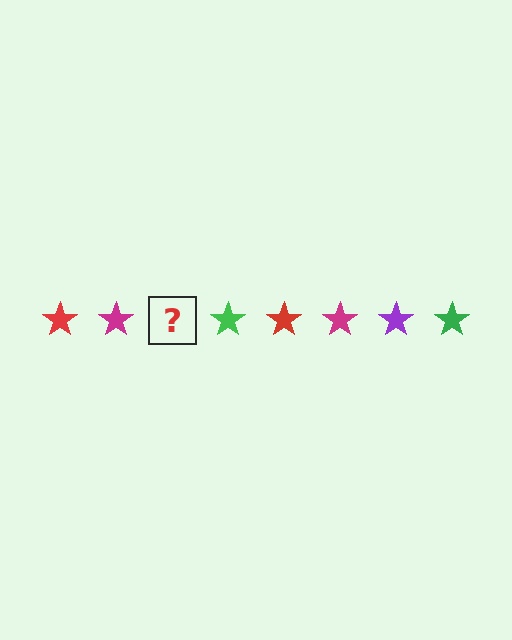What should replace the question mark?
The question mark should be replaced with a purple star.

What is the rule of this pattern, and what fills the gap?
The rule is that the pattern cycles through red, magenta, purple, green stars. The gap should be filled with a purple star.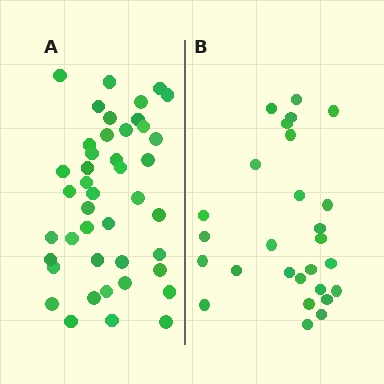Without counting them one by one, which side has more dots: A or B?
Region A (the left region) has more dots.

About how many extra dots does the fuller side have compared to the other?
Region A has approximately 15 more dots than region B.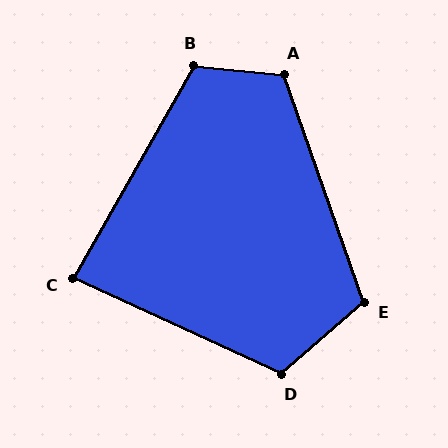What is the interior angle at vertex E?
Approximately 112 degrees (obtuse).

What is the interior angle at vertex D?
Approximately 114 degrees (obtuse).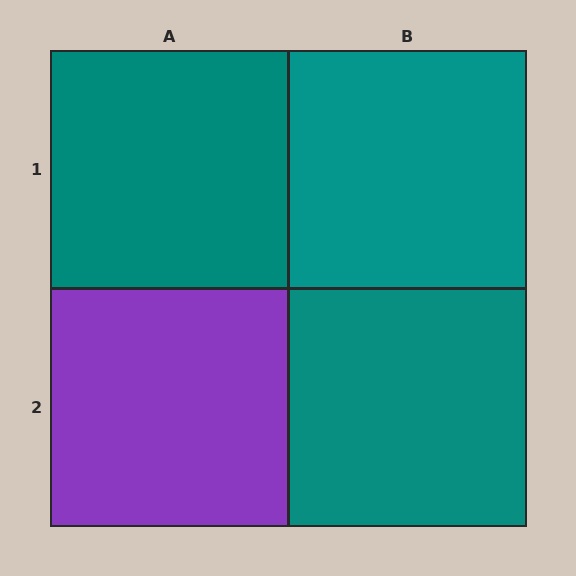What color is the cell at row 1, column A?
Teal.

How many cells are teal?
3 cells are teal.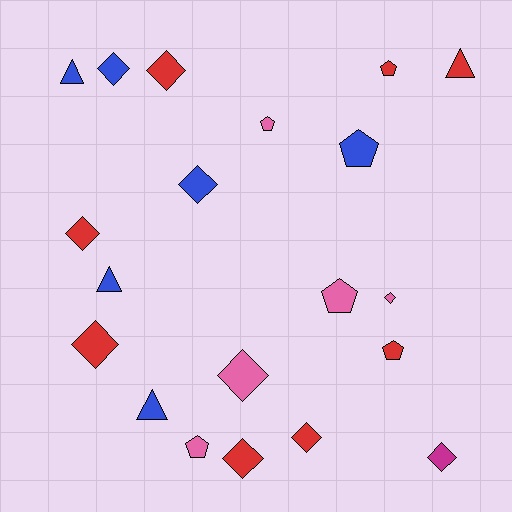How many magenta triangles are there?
There are no magenta triangles.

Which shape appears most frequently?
Diamond, with 10 objects.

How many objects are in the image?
There are 20 objects.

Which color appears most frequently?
Red, with 8 objects.